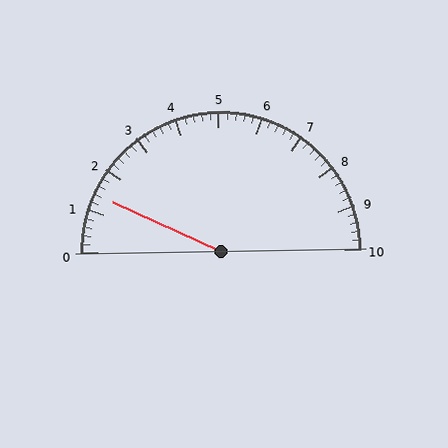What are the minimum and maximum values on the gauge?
The gauge ranges from 0 to 10.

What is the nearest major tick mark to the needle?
The nearest major tick mark is 1.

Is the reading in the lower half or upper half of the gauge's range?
The reading is in the lower half of the range (0 to 10).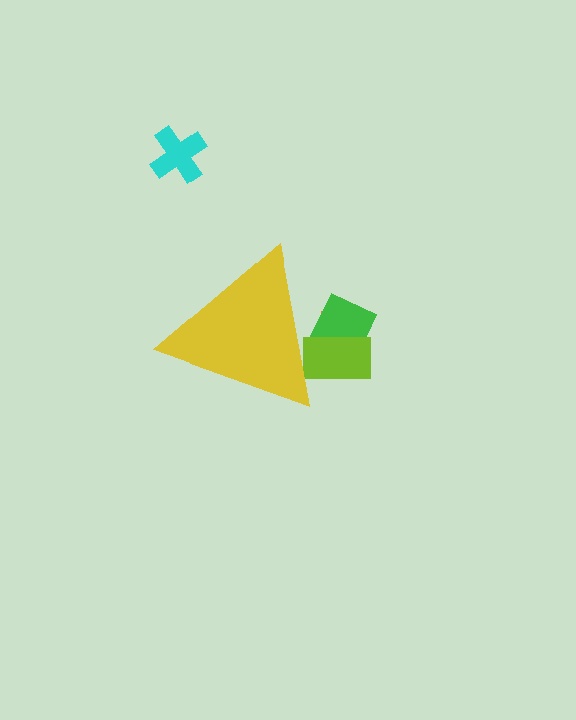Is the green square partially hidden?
Yes, the green square is partially hidden behind the yellow triangle.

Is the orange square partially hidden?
Yes, the orange square is partially hidden behind the yellow triangle.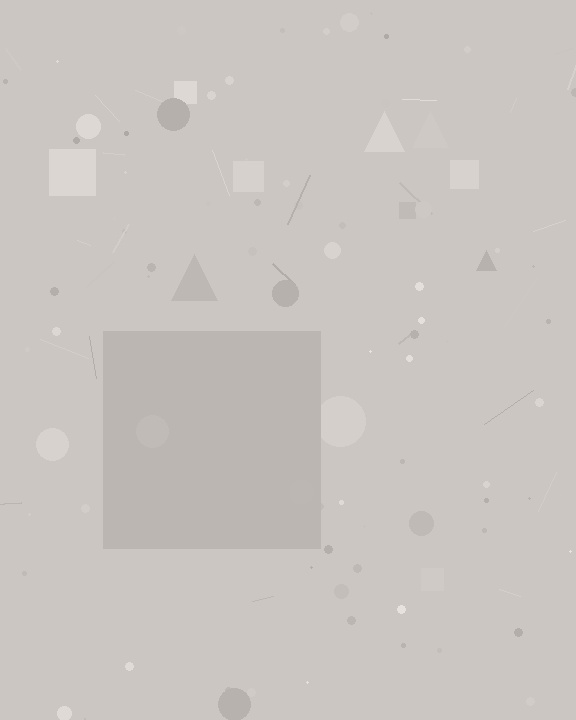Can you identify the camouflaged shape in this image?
The camouflaged shape is a square.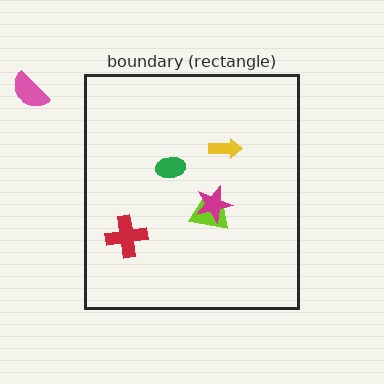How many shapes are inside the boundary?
5 inside, 1 outside.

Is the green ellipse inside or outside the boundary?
Inside.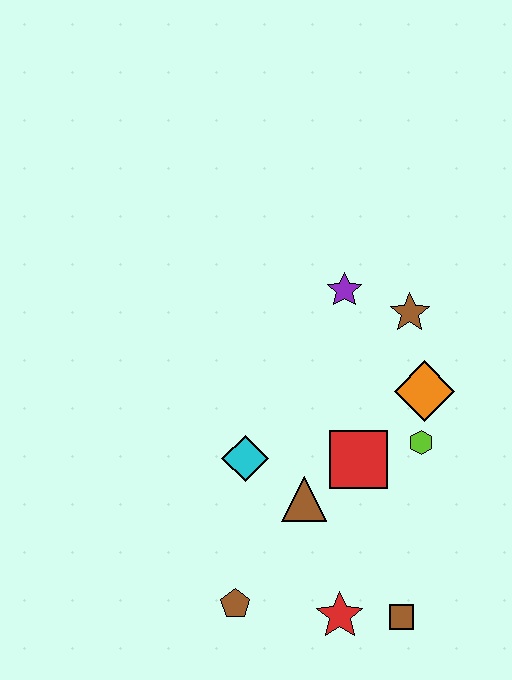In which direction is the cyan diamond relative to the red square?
The cyan diamond is to the left of the red square.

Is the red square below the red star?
No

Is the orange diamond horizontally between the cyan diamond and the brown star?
No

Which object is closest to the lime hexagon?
The orange diamond is closest to the lime hexagon.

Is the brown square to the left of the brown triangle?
No